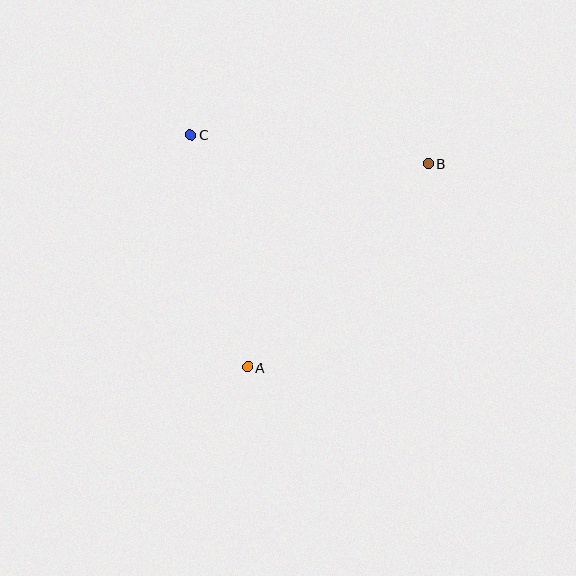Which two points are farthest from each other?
Points A and B are farthest from each other.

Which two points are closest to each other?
Points A and C are closest to each other.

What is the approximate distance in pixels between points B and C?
The distance between B and C is approximately 239 pixels.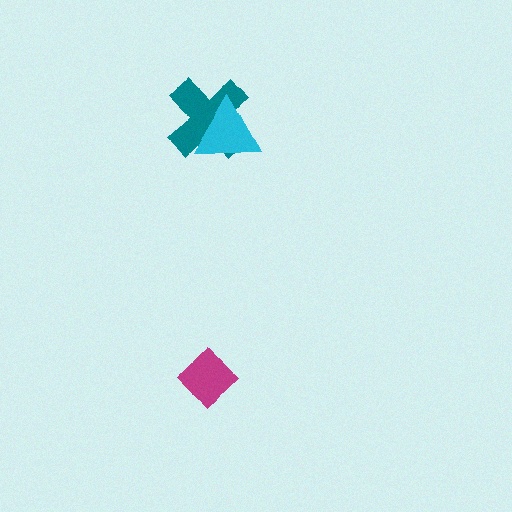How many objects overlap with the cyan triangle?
1 object overlaps with the cyan triangle.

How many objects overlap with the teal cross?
1 object overlaps with the teal cross.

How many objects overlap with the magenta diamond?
0 objects overlap with the magenta diamond.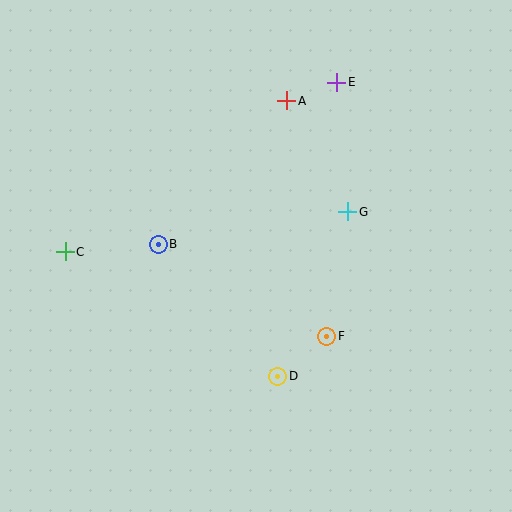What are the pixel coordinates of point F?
Point F is at (327, 336).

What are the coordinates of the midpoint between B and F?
The midpoint between B and F is at (243, 290).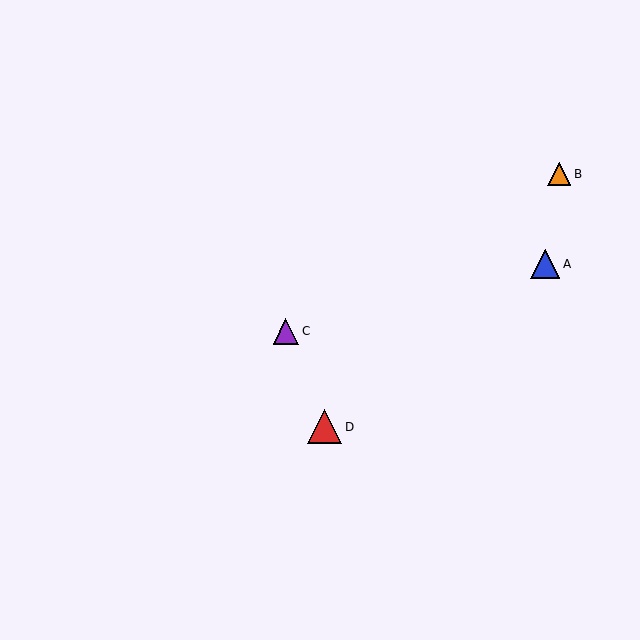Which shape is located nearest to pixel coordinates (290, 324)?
The purple triangle (labeled C) at (286, 331) is nearest to that location.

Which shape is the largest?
The red triangle (labeled D) is the largest.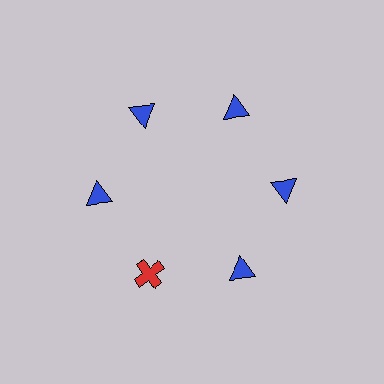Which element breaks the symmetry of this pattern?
The red cross at roughly the 7 o'clock position breaks the symmetry. All other shapes are blue triangles.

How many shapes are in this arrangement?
There are 6 shapes arranged in a ring pattern.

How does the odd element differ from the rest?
It differs in both color (red instead of blue) and shape (cross instead of triangle).